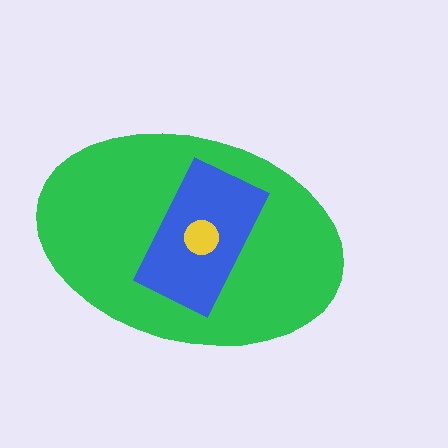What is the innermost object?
The yellow circle.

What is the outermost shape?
The green ellipse.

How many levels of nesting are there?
3.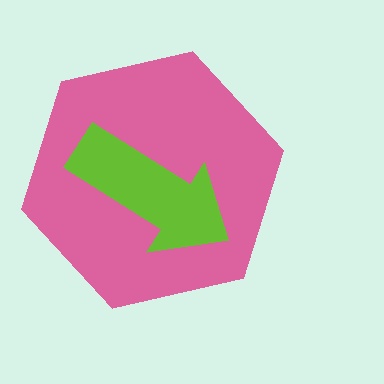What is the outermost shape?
The pink hexagon.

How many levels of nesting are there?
2.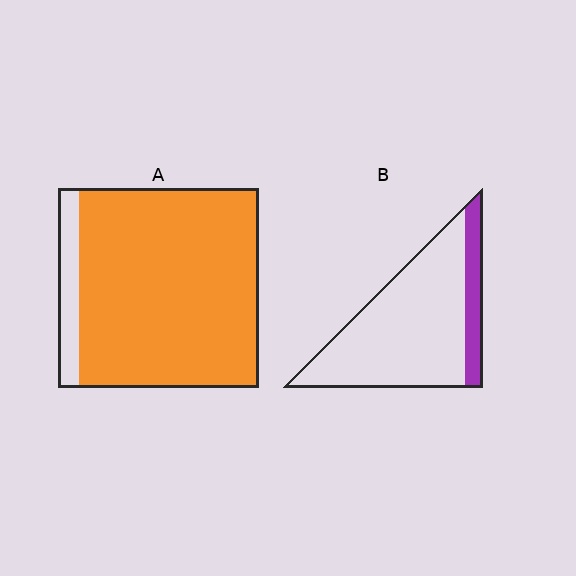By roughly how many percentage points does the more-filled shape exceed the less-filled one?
By roughly 70 percentage points (A over B).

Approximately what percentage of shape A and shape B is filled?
A is approximately 90% and B is approximately 15%.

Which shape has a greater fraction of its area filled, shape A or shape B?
Shape A.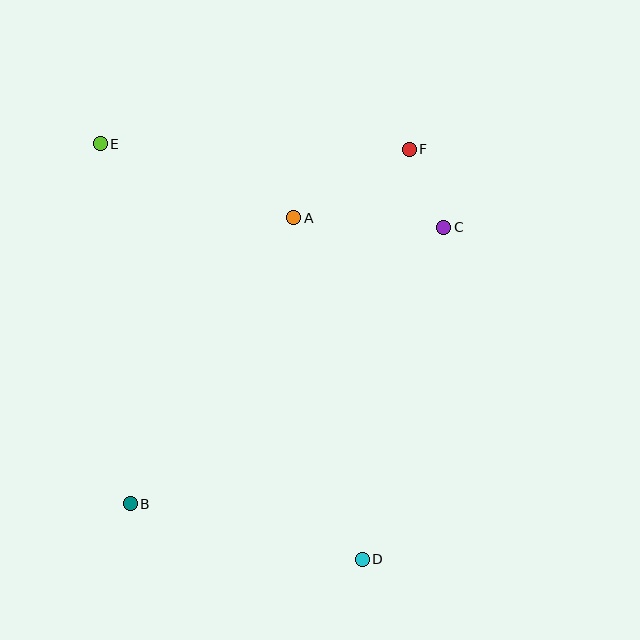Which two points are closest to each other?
Points C and F are closest to each other.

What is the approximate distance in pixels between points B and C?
The distance between B and C is approximately 418 pixels.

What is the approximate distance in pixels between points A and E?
The distance between A and E is approximately 207 pixels.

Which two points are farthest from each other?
Points D and E are farthest from each other.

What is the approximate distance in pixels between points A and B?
The distance between A and B is approximately 329 pixels.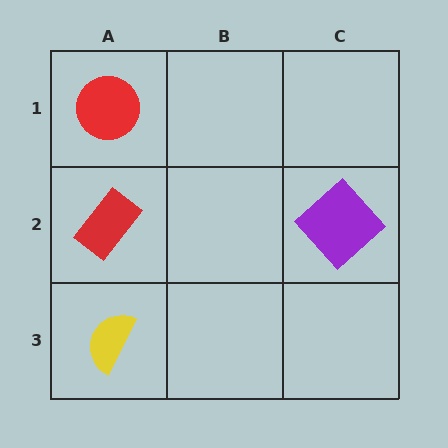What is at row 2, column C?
A purple diamond.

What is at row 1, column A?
A red circle.